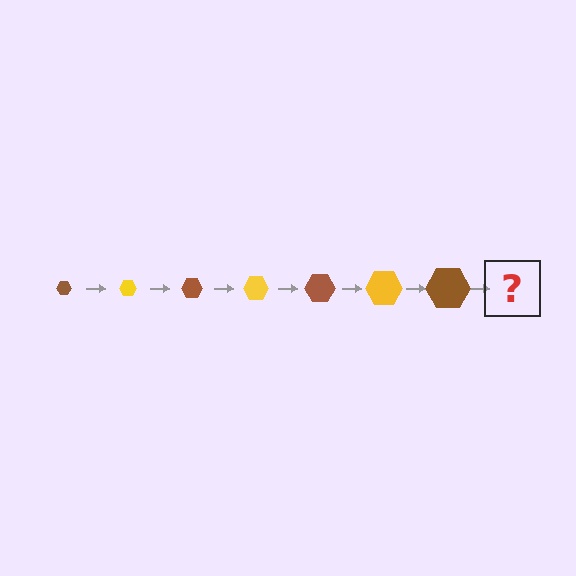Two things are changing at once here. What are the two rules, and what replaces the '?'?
The two rules are that the hexagon grows larger each step and the color cycles through brown and yellow. The '?' should be a yellow hexagon, larger than the previous one.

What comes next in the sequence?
The next element should be a yellow hexagon, larger than the previous one.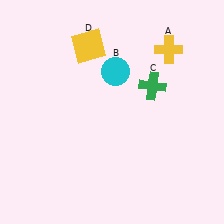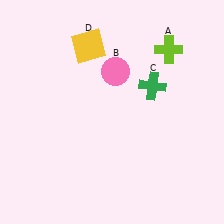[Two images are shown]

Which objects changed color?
A changed from yellow to lime. B changed from cyan to pink.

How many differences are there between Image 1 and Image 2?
There are 2 differences between the two images.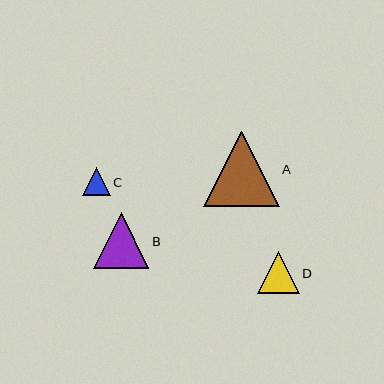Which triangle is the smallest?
Triangle C is the smallest with a size of approximately 28 pixels.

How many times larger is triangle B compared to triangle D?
Triangle B is approximately 1.3 times the size of triangle D.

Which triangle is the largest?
Triangle A is the largest with a size of approximately 76 pixels.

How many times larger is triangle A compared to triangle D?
Triangle A is approximately 1.8 times the size of triangle D.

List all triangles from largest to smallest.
From largest to smallest: A, B, D, C.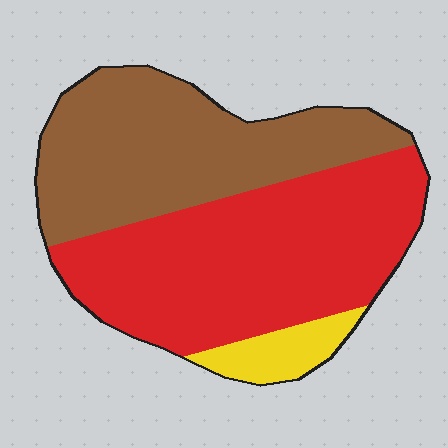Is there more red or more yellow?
Red.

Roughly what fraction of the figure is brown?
Brown covers around 40% of the figure.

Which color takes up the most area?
Red, at roughly 50%.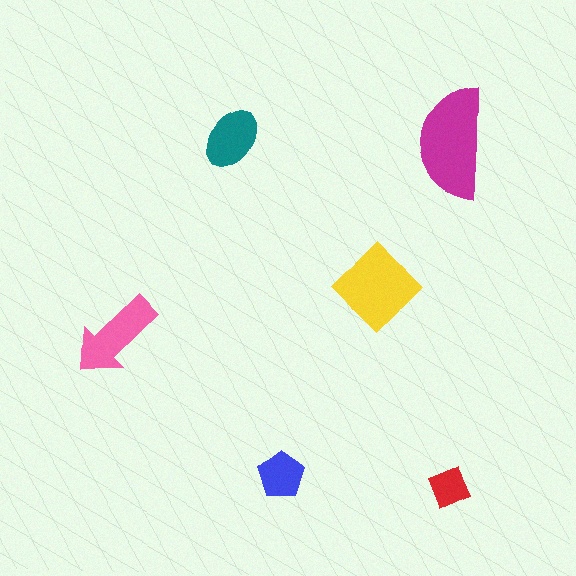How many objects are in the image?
There are 6 objects in the image.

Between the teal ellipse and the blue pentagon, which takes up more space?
The teal ellipse.